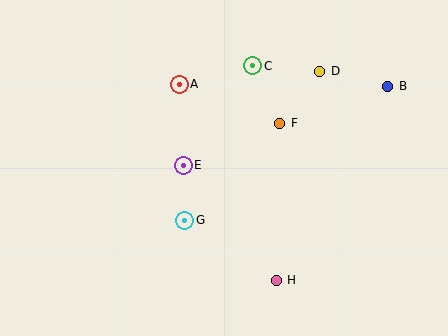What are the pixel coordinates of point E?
Point E is at (183, 165).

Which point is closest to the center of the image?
Point E at (183, 165) is closest to the center.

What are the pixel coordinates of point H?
Point H is at (276, 280).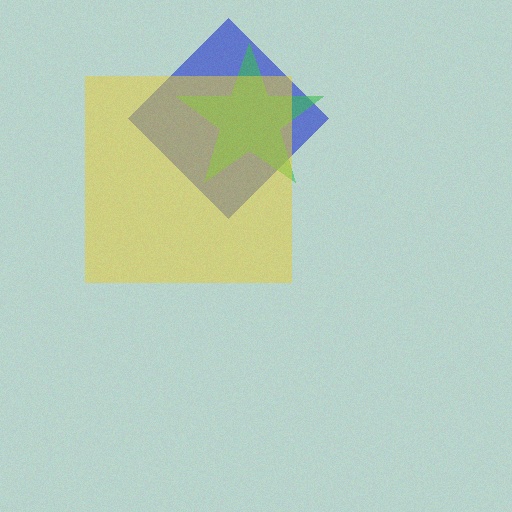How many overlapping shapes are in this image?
There are 3 overlapping shapes in the image.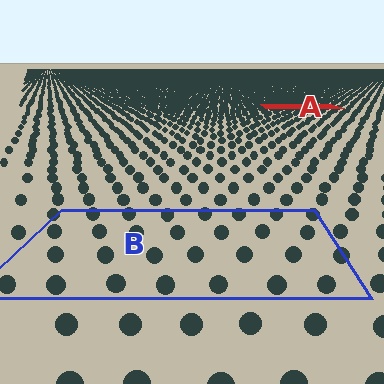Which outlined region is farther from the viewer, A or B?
Region A is farther from the viewer — the texture elements inside it appear smaller and more densely packed.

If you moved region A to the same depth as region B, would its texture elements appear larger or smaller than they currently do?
They would appear larger. At a closer depth, the same texture elements are projected at a bigger on-screen size.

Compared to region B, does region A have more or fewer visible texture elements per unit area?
Region A has more texture elements per unit area — they are packed more densely because it is farther away.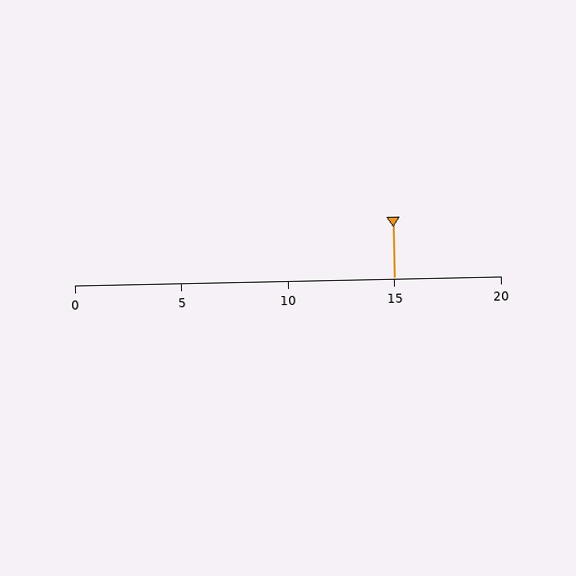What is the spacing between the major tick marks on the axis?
The major ticks are spaced 5 apart.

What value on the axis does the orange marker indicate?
The marker indicates approximately 15.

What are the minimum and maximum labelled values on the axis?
The axis runs from 0 to 20.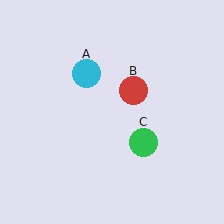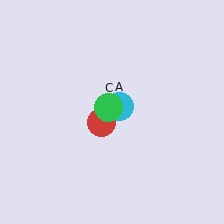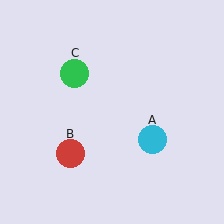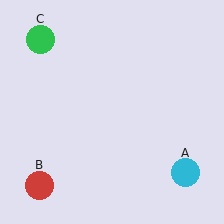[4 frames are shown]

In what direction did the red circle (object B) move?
The red circle (object B) moved down and to the left.